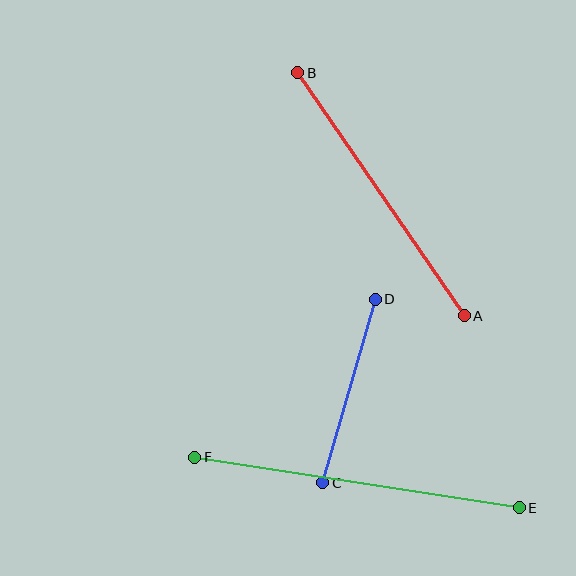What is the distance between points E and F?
The distance is approximately 328 pixels.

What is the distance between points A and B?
The distance is approximately 295 pixels.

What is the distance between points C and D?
The distance is approximately 191 pixels.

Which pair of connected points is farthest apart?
Points E and F are farthest apart.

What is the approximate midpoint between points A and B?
The midpoint is at approximately (381, 194) pixels.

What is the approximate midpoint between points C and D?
The midpoint is at approximately (349, 391) pixels.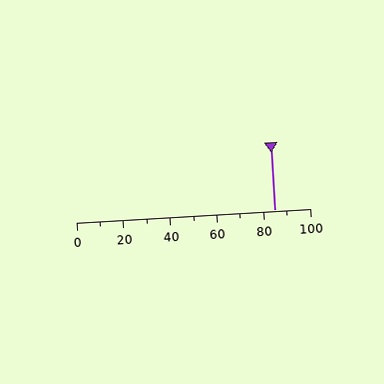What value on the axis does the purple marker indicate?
The marker indicates approximately 85.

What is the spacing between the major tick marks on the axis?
The major ticks are spaced 20 apart.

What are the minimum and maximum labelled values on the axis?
The axis runs from 0 to 100.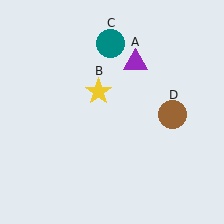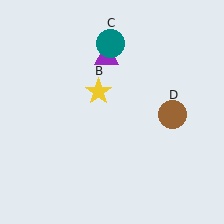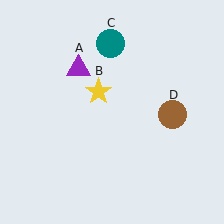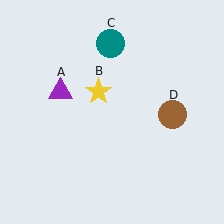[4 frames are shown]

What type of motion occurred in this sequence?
The purple triangle (object A) rotated counterclockwise around the center of the scene.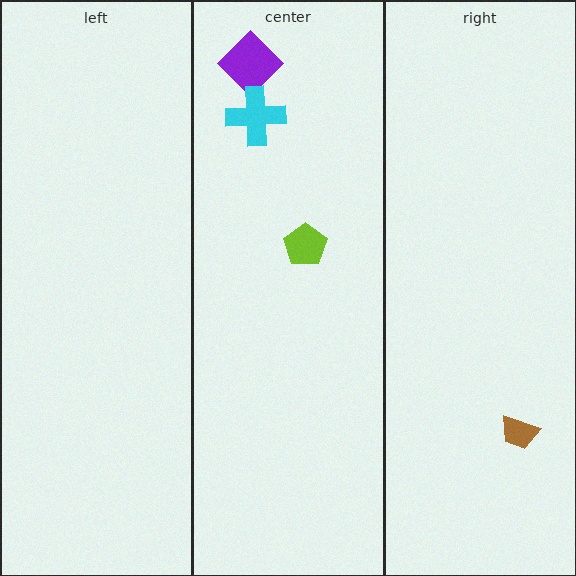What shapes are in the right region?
The brown trapezoid.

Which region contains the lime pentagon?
The center region.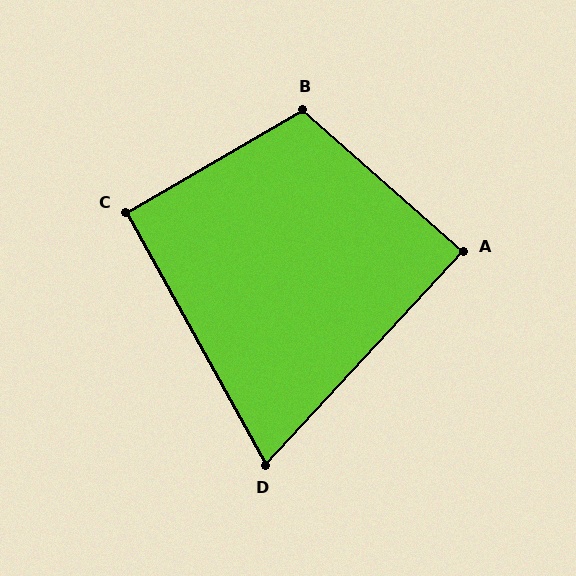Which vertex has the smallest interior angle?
D, at approximately 72 degrees.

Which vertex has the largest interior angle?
B, at approximately 108 degrees.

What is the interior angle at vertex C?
Approximately 91 degrees (approximately right).